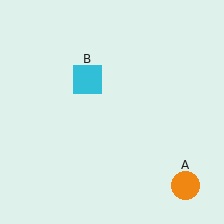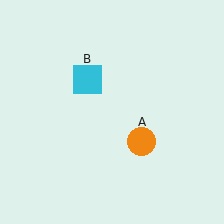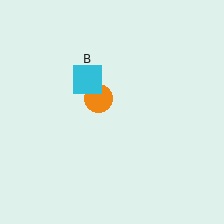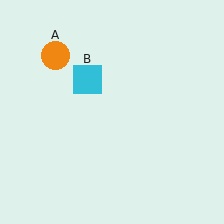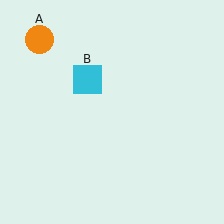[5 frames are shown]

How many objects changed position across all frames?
1 object changed position: orange circle (object A).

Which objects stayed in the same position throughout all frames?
Cyan square (object B) remained stationary.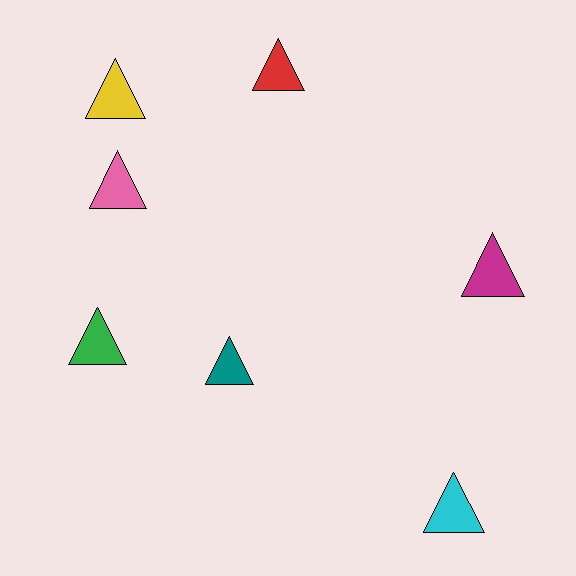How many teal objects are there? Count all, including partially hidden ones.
There is 1 teal object.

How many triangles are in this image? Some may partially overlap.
There are 7 triangles.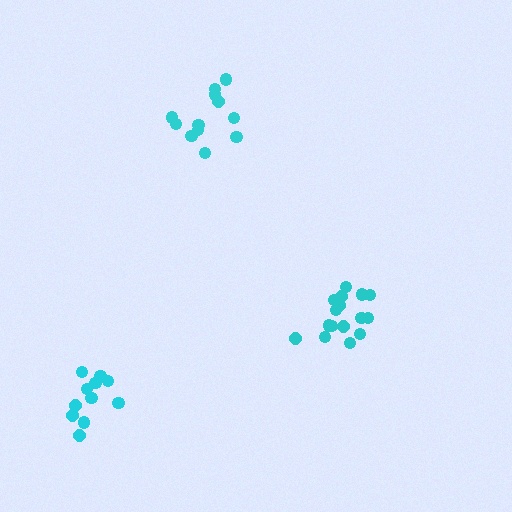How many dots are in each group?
Group 1: 11 dots, Group 2: 16 dots, Group 3: 12 dots (39 total).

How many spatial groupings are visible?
There are 3 spatial groupings.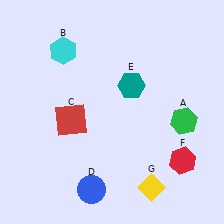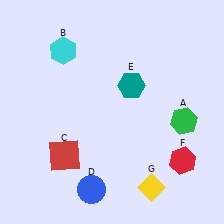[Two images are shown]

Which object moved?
The red square (C) moved down.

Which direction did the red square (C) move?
The red square (C) moved down.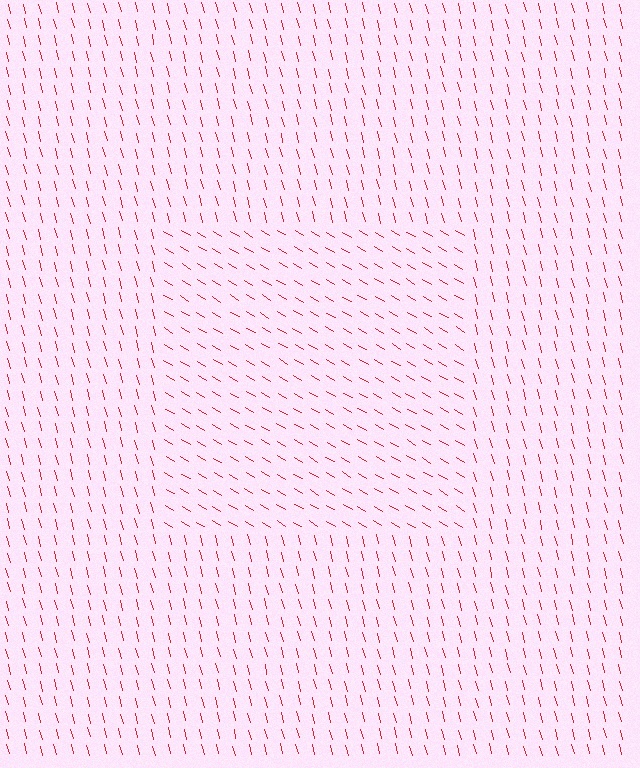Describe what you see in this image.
The image is filled with small red line segments. A rectangle region in the image has lines oriented differently from the surrounding lines, creating a visible texture boundary.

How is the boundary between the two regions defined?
The boundary is defined purely by a change in line orientation (approximately 45 degrees difference). All lines are the same color and thickness.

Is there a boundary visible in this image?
Yes, there is a texture boundary formed by a change in line orientation.